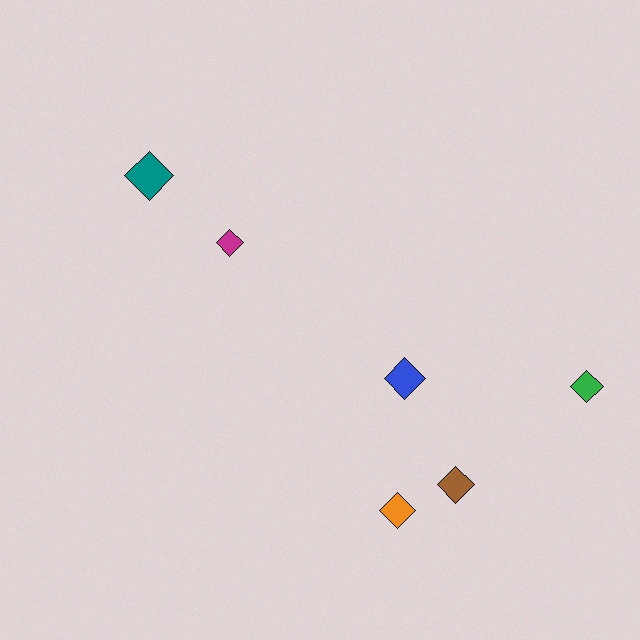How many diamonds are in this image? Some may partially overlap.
There are 6 diamonds.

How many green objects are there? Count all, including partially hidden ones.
There is 1 green object.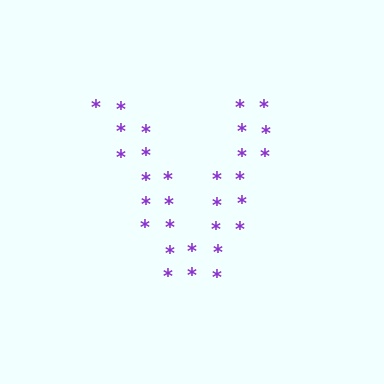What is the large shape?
The large shape is the letter V.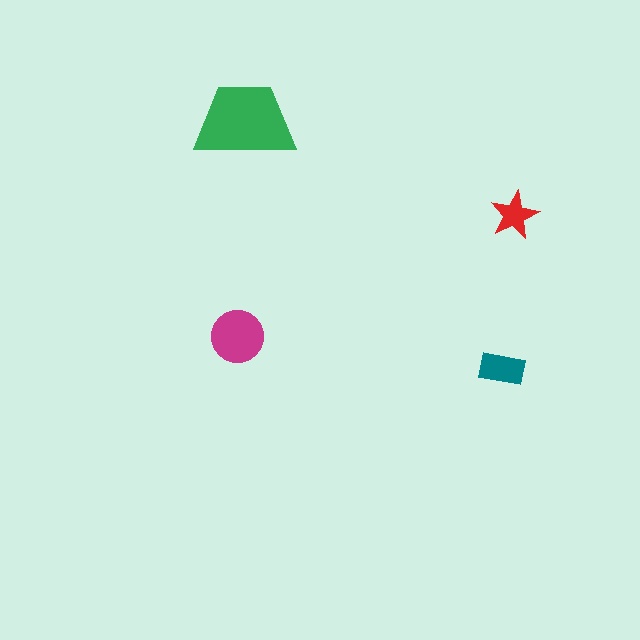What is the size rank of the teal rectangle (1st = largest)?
3rd.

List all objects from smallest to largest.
The red star, the teal rectangle, the magenta circle, the green trapezoid.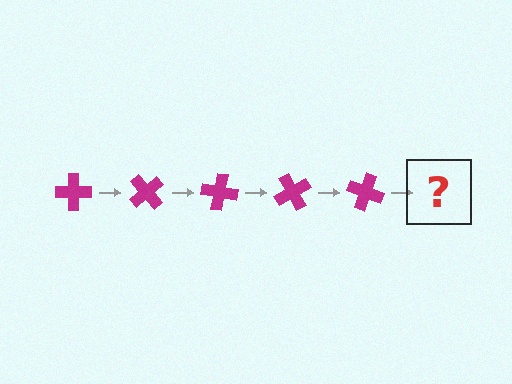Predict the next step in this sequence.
The next step is a magenta cross rotated 250 degrees.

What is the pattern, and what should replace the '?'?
The pattern is that the cross rotates 50 degrees each step. The '?' should be a magenta cross rotated 250 degrees.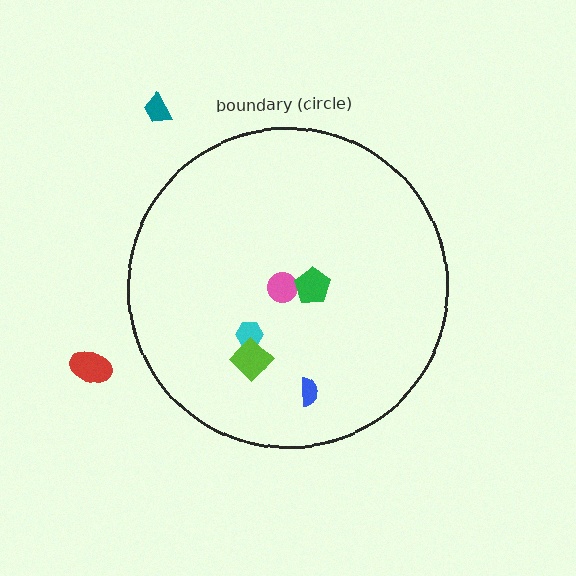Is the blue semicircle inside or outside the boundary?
Inside.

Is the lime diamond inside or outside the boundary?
Inside.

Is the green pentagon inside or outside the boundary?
Inside.